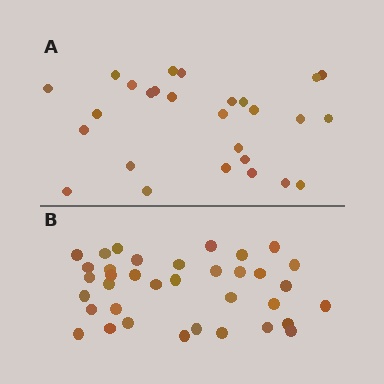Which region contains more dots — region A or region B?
Region B (the bottom region) has more dots.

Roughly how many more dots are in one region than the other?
Region B has roughly 8 or so more dots than region A.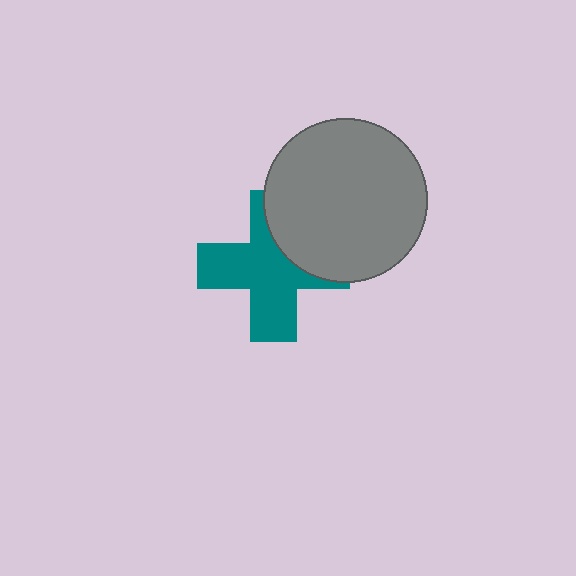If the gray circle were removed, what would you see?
You would see the complete teal cross.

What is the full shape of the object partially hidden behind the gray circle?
The partially hidden object is a teal cross.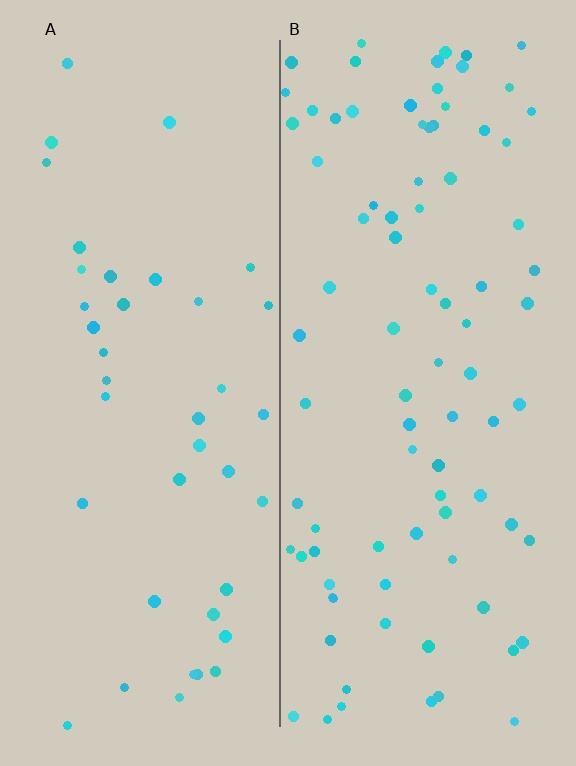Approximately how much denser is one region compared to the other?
Approximately 2.2× — region B over region A.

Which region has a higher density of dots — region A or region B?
B (the right).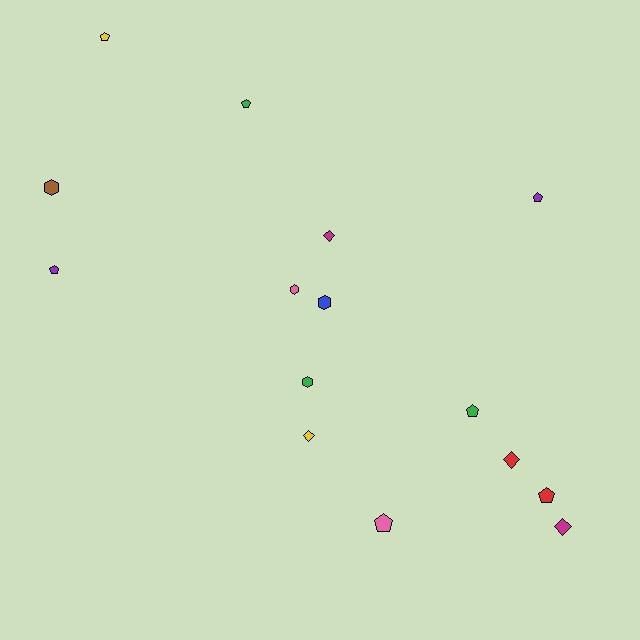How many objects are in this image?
There are 15 objects.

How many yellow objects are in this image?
There are 2 yellow objects.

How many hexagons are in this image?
There are 4 hexagons.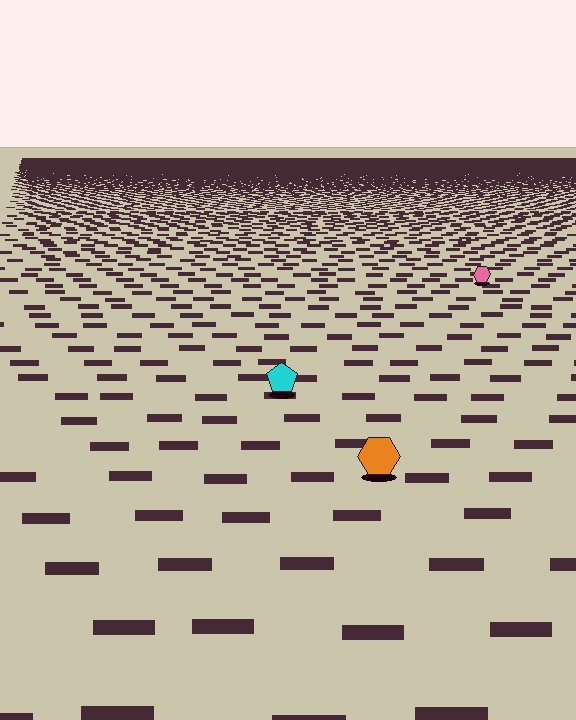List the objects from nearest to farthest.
From nearest to farthest: the orange hexagon, the cyan pentagon, the pink hexagon.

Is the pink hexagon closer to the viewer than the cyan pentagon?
No. The cyan pentagon is closer — you can tell from the texture gradient: the ground texture is coarser near it.